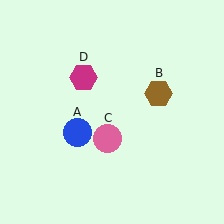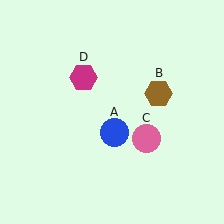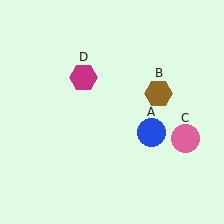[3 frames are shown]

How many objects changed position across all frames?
2 objects changed position: blue circle (object A), pink circle (object C).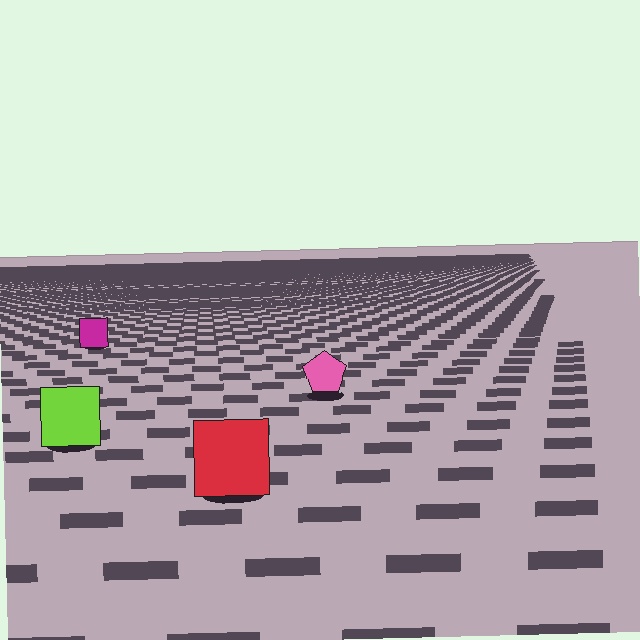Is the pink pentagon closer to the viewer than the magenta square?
Yes. The pink pentagon is closer — you can tell from the texture gradient: the ground texture is coarser near it.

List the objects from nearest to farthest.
From nearest to farthest: the red square, the lime square, the pink pentagon, the magenta square.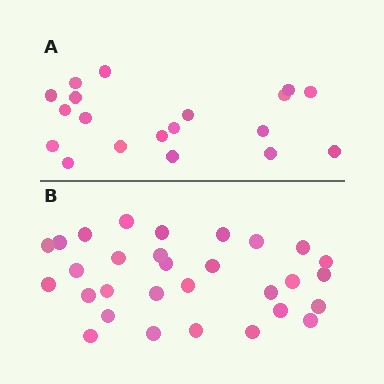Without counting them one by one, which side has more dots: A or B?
Region B (the bottom region) has more dots.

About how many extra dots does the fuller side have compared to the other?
Region B has roughly 12 or so more dots than region A.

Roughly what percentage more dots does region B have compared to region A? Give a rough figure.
About 60% more.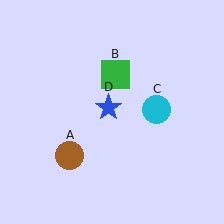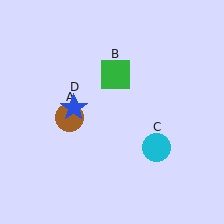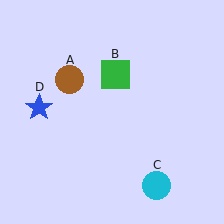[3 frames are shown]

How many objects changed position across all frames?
3 objects changed position: brown circle (object A), cyan circle (object C), blue star (object D).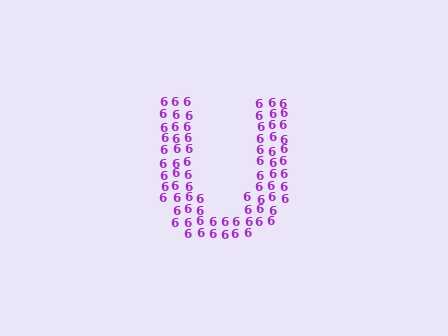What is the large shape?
The large shape is the letter U.